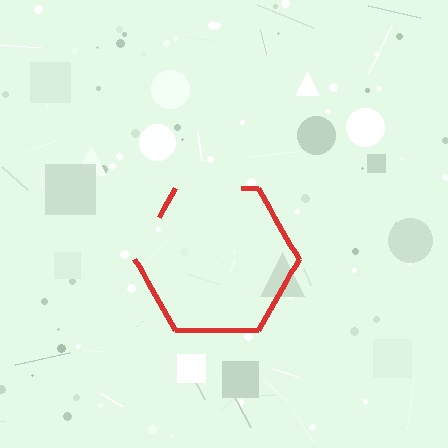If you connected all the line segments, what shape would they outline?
They would outline a hexagon.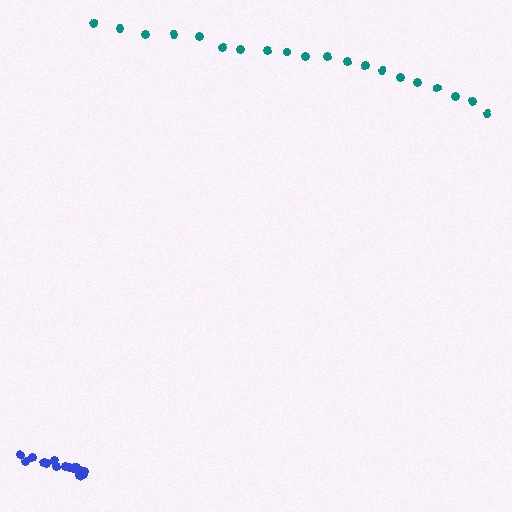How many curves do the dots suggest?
There are 2 distinct paths.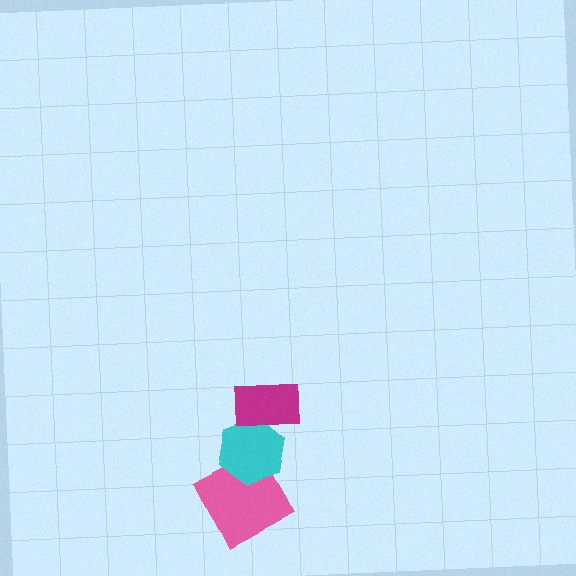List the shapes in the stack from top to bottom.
From top to bottom: the magenta rectangle, the cyan hexagon, the pink square.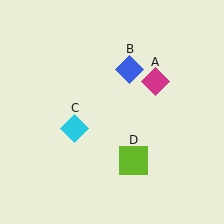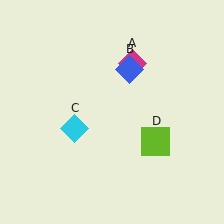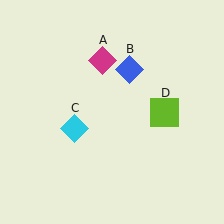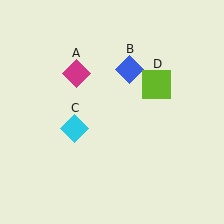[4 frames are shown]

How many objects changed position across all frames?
2 objects changed position: magenta diamond (object A), lime square (object D).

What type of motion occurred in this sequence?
The magenta diamond (object A), lime square (object D) rotated counterclockwise around the center of the scene.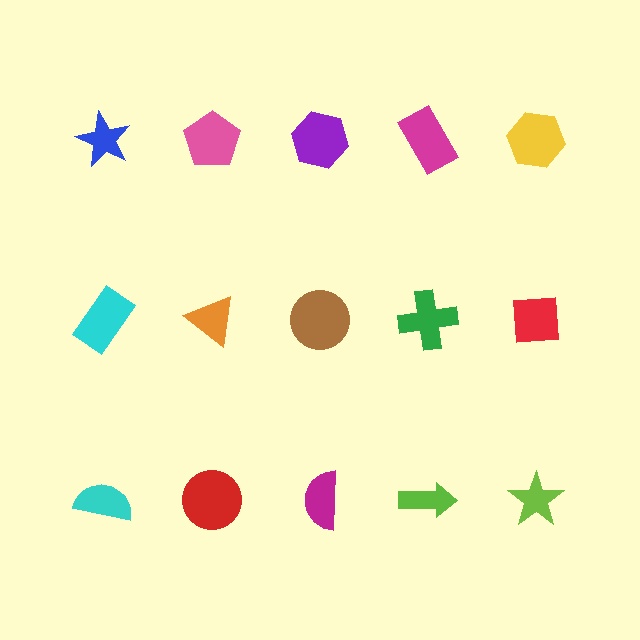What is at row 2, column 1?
A cyan rectangle.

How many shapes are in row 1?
5 shapes.